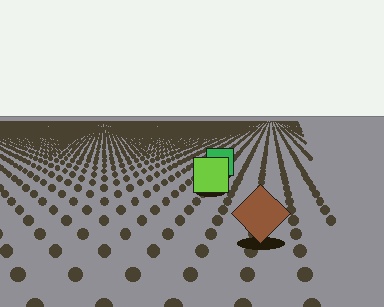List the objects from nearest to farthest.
From nearest to farthest: the brown diamond, the lime square, the green square.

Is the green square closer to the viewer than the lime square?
No. The lime square is closer — you can tell from the texture gradient: the ground texture is coarser near it.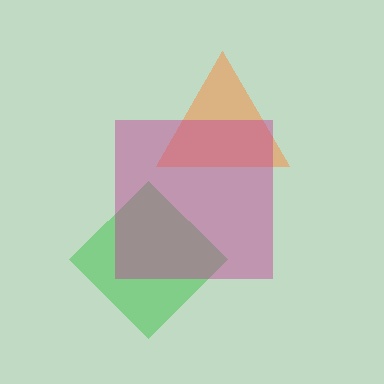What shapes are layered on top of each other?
The layered shapes are: a green diamond, an orange triangle, a magenta square.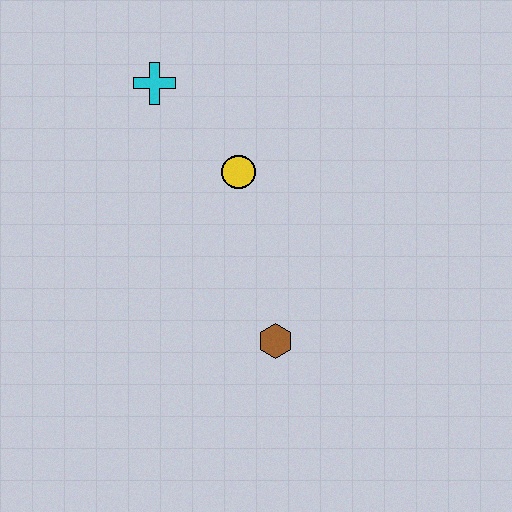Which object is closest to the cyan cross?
The yellow circle is closest to the cyan cross.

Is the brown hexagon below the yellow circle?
Yes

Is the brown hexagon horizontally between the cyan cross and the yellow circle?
No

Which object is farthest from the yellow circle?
The brown hexagon is farthest from the yellow circle.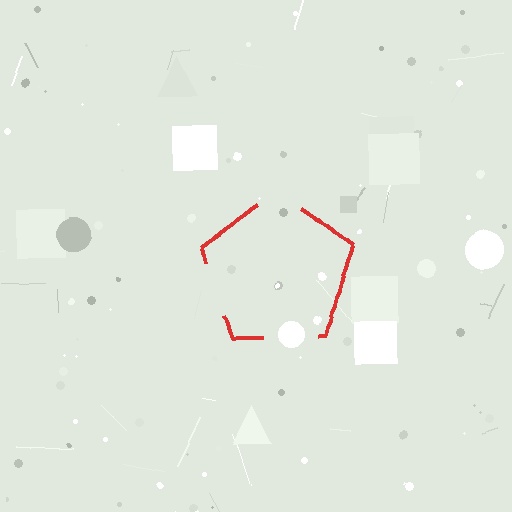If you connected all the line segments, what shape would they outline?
They would outline a pentagon.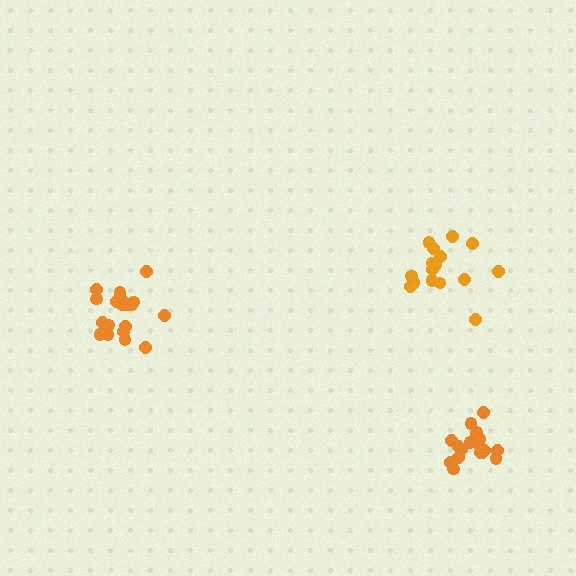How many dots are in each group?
Group 1: 19 dots, Group 2: 16 dots, Group 3: 18 dots (53 total).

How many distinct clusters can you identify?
There are 3 distinct clusters.